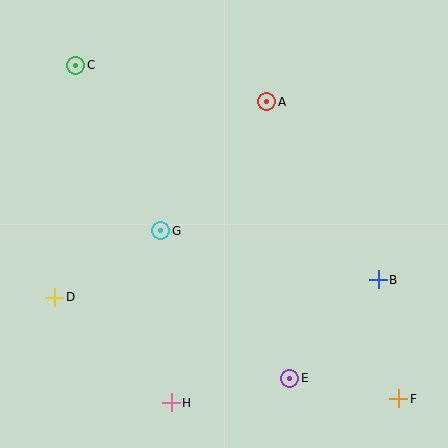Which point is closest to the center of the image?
Point G at (161, 231) is closest to the center.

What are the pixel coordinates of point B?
Point B is at (378, 280).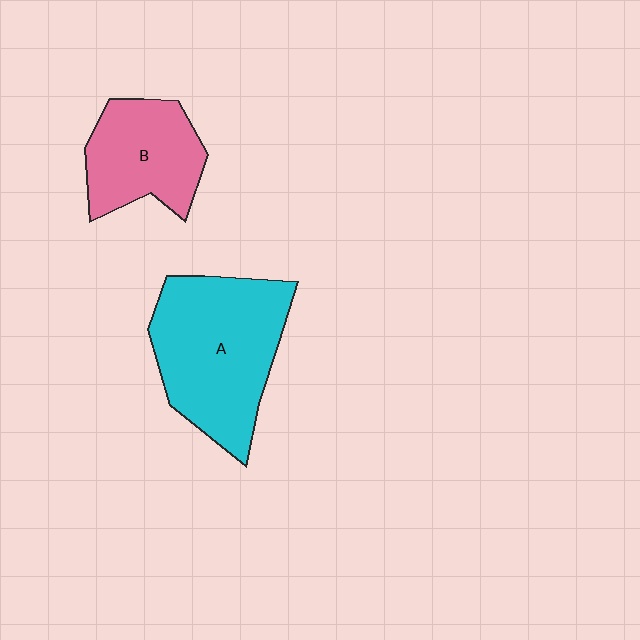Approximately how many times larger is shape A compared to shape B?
Approximately 1.6 times.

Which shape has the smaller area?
Shape B (pink).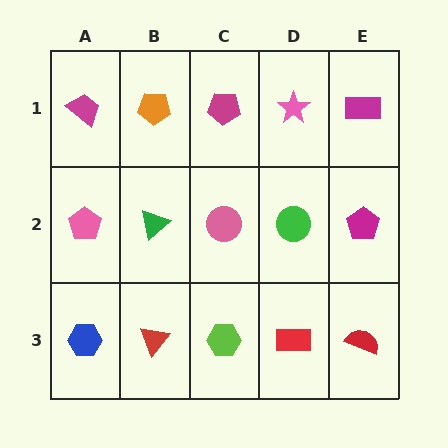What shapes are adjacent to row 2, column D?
A pink star (row 1, column D), a red rectangle (row 3, column D), a pink circle (row 2, column C), a magenta pentagon (row 2, column E).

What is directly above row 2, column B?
An orange pentagon.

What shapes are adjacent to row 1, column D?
A green circle (row 2, column D), a magenta pentagon (row 1, column C), a magenta rectangle (row 1, column E).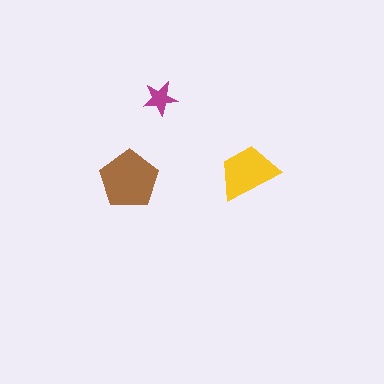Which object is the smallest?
The magenta star.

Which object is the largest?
The brown pentagon.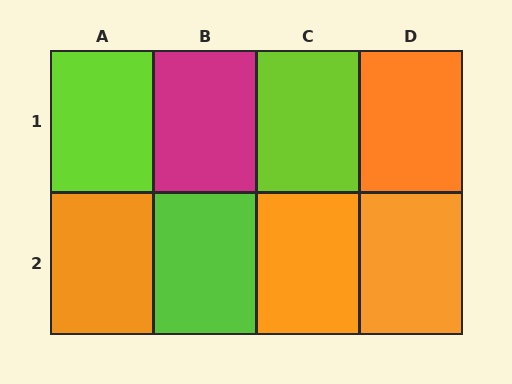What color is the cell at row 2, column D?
Orange.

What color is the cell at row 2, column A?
Orange.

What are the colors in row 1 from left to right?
Lime, magenta, lime, orange.